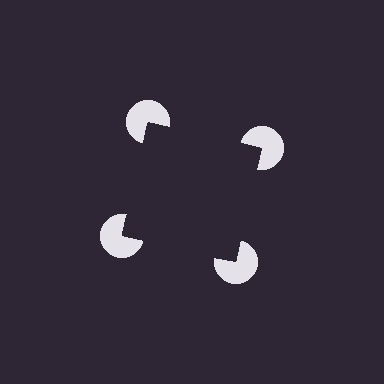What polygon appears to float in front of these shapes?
An illusory square — its edges are inferred from the aligned wedge cuts in the pac-man discs, not physically drawn.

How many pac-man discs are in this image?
There are 4 — one at each vertex of the illusory square.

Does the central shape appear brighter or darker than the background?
It typically appears slightly darker than the background, even though no actual brightness change is drawn.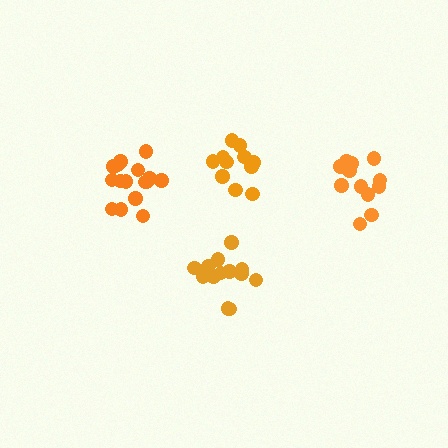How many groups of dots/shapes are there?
There are 4 groups.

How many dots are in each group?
Group 1: 16 dots, Group 2: 12 dots, Group 3: 12 dots, Group 4: 14 dots (54 total).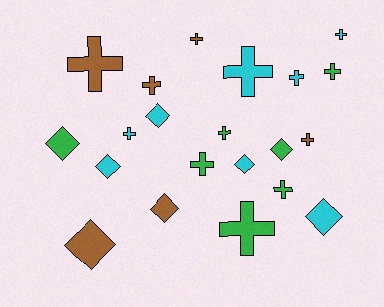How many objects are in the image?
There are 21 objects.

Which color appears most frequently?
Cyan, with 8 objects.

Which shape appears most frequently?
Cross, with 13 objects.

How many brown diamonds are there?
There are 2 brown diamonds.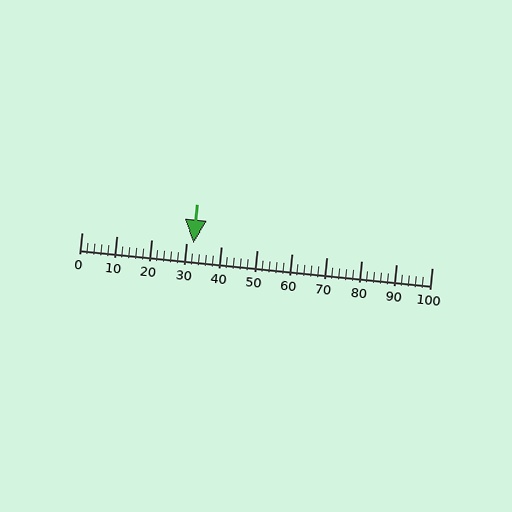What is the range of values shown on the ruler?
The ruler shows values from 0 to 100.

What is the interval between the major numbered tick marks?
The major tick marks are spaced 10 units apart.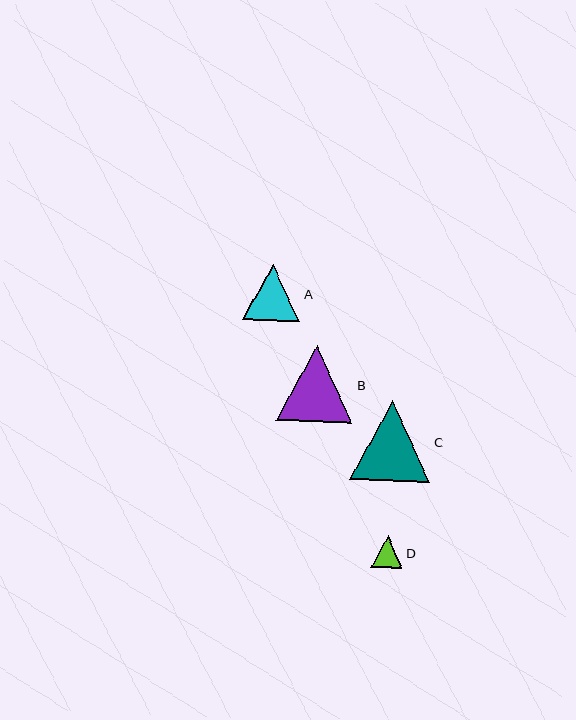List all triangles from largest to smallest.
From largest to smallest: C, B, A, D.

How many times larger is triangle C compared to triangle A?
Triangle C is approximately 1.4 times the size of triangle A.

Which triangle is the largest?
Triangle C is the largest with a size of approximately 80 pixels.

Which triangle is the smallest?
Triangle D is the smallest with a size of approximately 31 pixels.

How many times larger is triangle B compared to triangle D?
Triangle B is approximately 2.4 times the size of triangle D.